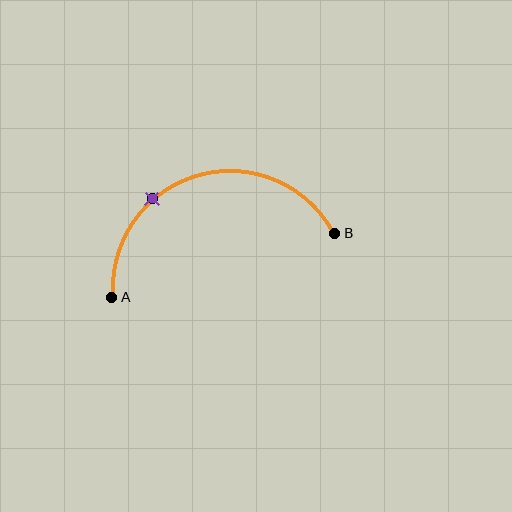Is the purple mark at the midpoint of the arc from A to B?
No. The purple mark lies on the arc but is closer to endpoint A. The arc midpoint would be at the point on the curve equidistant along the arc from both A and B.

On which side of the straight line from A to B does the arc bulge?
The arc bulges above the straight line connecting A and B.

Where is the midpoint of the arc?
The arc midpoint is the point on the curve farthest from the straight line joining A and B. It sits above that line.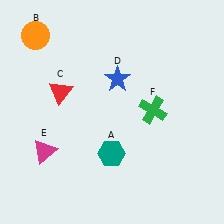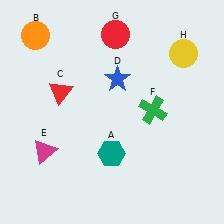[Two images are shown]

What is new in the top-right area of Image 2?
A yellow circle (H) was added in the top-right area of Image 2.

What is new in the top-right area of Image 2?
A red circle (G) was added in the top-right area of Image 2.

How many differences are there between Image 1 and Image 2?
There are 2 differences between the two images.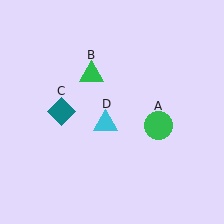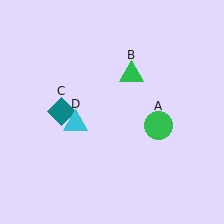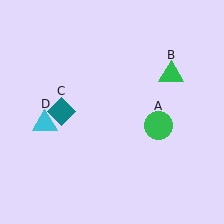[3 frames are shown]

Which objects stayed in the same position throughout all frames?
Green circle (object A) and teal diamond (object C) remained stationary.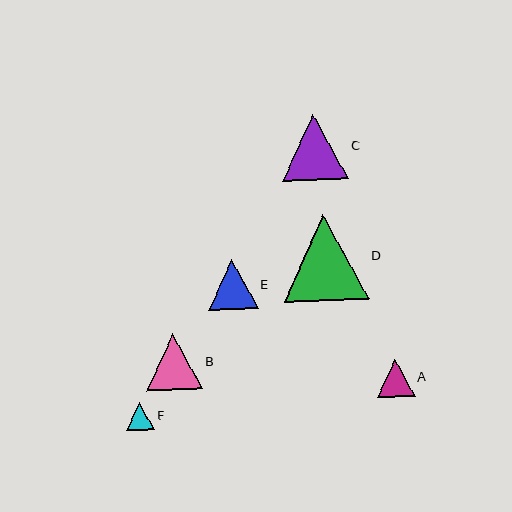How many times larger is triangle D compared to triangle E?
Triangle D is approximately 1.7 times the size of triangle E.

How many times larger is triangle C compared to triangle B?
Triangle C is approximately 1.2 times the size of triangle B.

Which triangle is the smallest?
Triangle F is the smallest with a size of approximately 28 pixels.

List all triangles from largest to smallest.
From largest to smallest: D, C, B, E, A, F.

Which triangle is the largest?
Triangle D is the largest with a size of approximately 85 pixels.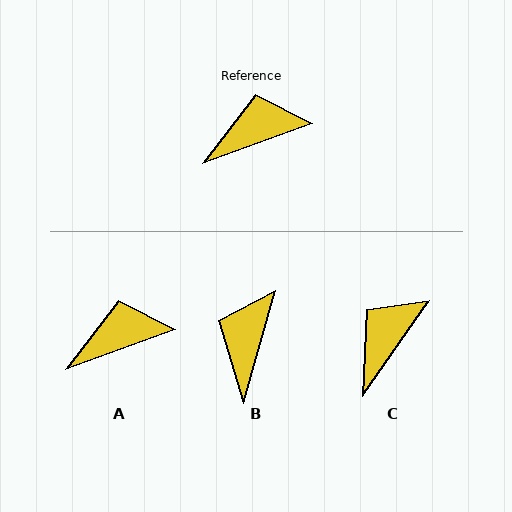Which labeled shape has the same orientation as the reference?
A.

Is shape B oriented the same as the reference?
No, it is off by about 55 degrees.